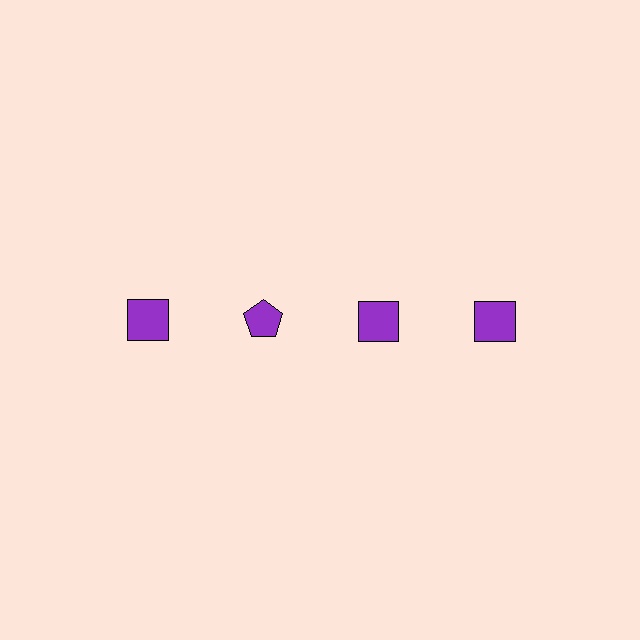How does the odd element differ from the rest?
It has a different shape: pentagon instead of square.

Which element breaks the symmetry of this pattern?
The purple pentagon in the top row, second from left column breaks the symmetry. All other shapes are purple squares.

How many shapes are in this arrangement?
There are 4 shapes arranged in a grid pattern.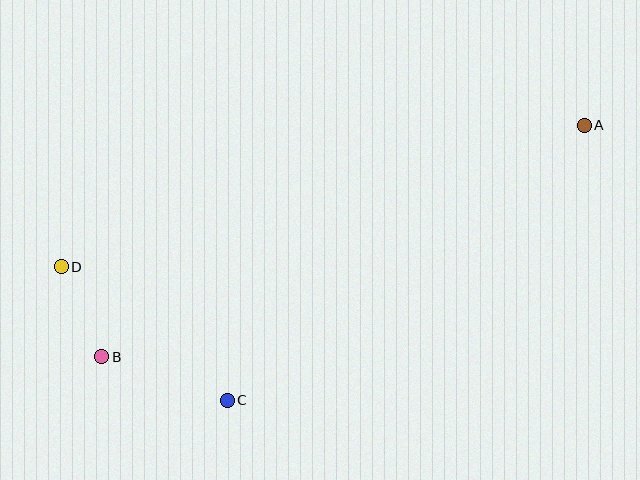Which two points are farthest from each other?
Points A and D are farthest from each other.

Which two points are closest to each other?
Points B and D are closest to each other.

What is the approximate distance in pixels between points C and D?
The distance between C and D is approximately 213 pixels.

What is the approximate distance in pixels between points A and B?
The distance between A and B is approximately 535 pixels.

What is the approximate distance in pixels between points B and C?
The distance between B and C is approximately 133 pixels.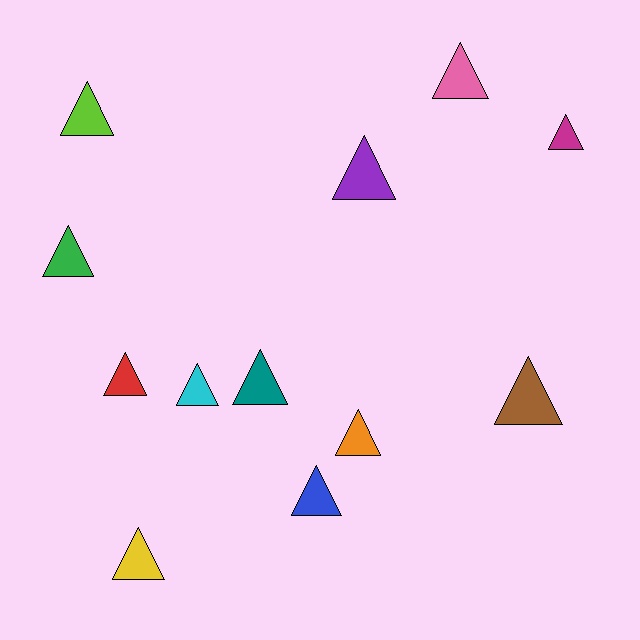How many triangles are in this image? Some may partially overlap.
There are 12 triangles.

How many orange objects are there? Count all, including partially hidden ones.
There is 1 orange object.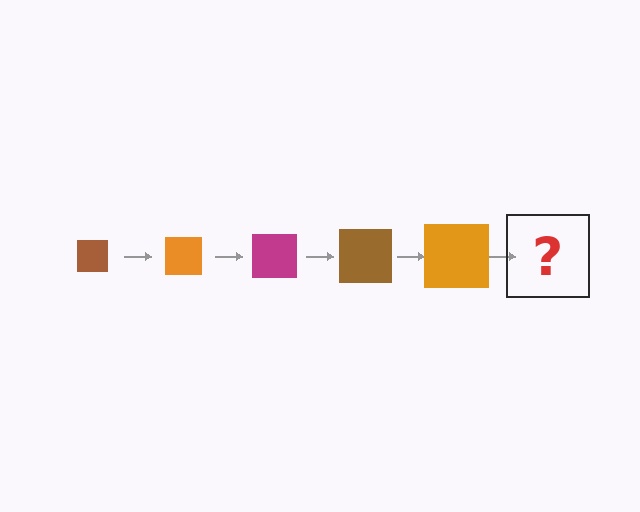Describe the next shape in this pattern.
It should be a magenta square, larger than the previous one.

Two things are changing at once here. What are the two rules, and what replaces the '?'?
The two rules are that the square grows larger each step and the color cycles through brown, orange, and magenta. The '?' should be a magenta square, larger than the previous one.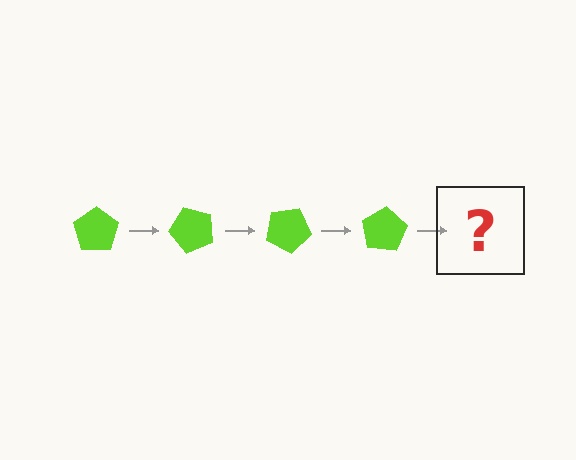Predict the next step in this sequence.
The next step is a lime pentagon rotated 200 degrees.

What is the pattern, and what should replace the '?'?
The pattern is that the pentagon rotates 50 degrees each step. The '?' should be a lime pentagon rotated 200 degrees.